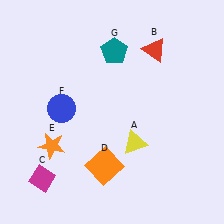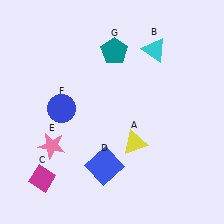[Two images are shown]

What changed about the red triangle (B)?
In Image 1, B is red. In Image 2, it changed to cyan.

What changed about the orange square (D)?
In Image 1, D is orange. In Image 2, it changed to blue.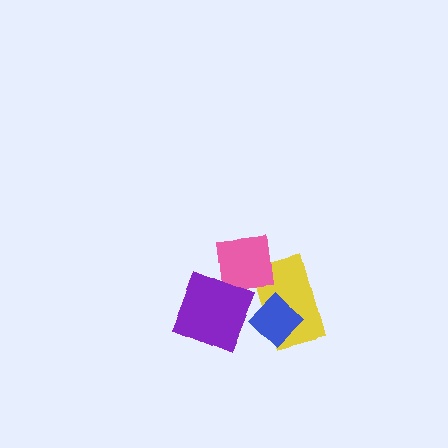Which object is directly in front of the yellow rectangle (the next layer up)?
The pink square is directly in front of the yellow rectangle.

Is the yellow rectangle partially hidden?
Yes, it is partially covered by another shape.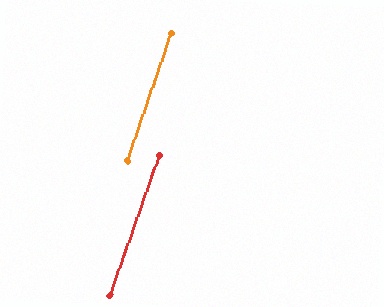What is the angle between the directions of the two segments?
Approximately 0 degrees.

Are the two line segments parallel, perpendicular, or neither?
Parallel — their directions differ by only 0.5°.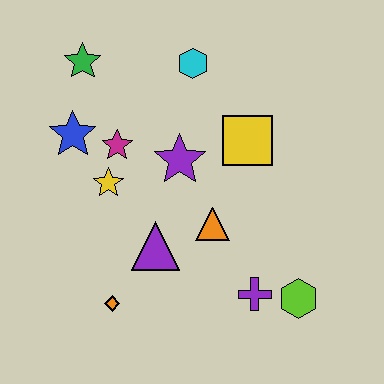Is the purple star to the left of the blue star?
No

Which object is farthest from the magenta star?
The lime hexagon is farthest from the magenta star.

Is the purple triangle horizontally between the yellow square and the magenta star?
Yes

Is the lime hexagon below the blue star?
Yes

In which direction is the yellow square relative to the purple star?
The yellow square is to the right of the purple star.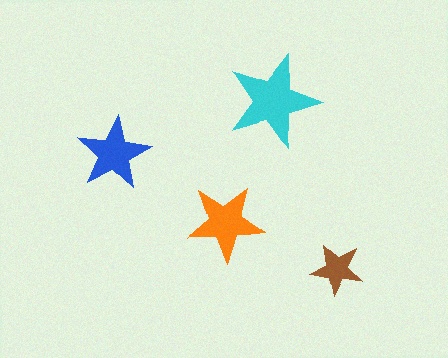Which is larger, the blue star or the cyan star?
The cyan one.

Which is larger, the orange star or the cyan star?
The cyan one.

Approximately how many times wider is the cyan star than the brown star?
About 2 times wider.